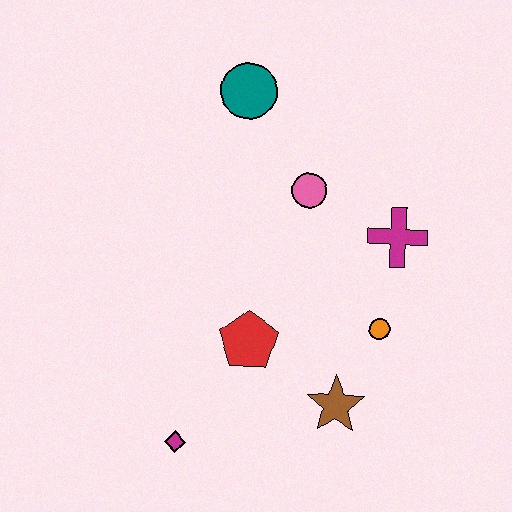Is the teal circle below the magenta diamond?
No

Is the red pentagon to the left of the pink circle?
Yes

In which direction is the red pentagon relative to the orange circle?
The red pentagon is to the left of the orange circle.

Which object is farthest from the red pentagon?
The teal circle is farthest from the red pentagon.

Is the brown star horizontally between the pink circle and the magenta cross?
Yes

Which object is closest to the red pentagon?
The brown star is closest to the red pentagon.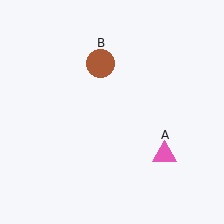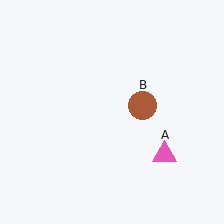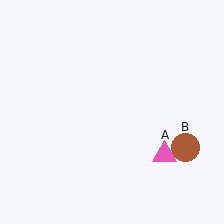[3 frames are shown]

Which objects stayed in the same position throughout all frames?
Pink triangle (object A) remained stationary.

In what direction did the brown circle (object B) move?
The brown circle (object B) moved down and to the right.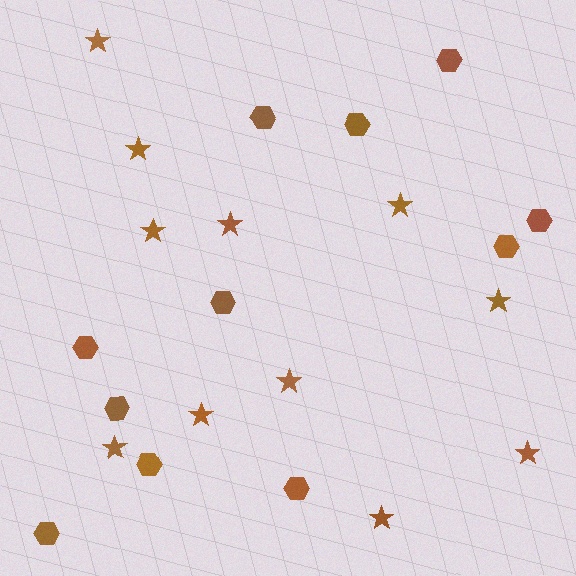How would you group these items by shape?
There are 2 groups: one group of stars (11) and one group of hexagons (11).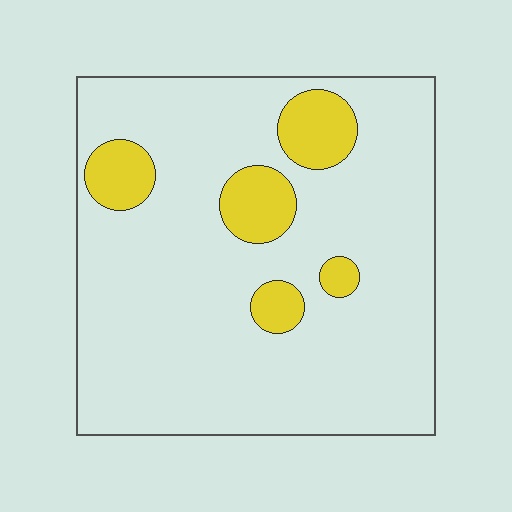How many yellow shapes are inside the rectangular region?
5.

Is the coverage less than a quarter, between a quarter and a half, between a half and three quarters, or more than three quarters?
Less than a quarter.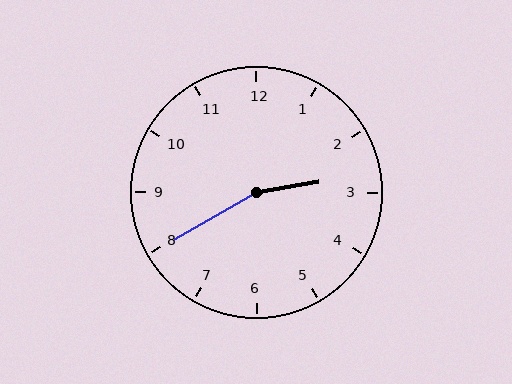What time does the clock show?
2:40.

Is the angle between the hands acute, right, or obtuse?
It is obtuse.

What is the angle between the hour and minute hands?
Approximately 160 degrees.